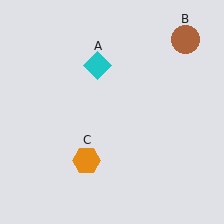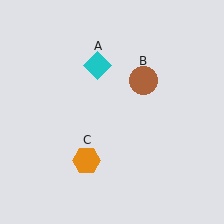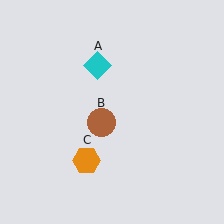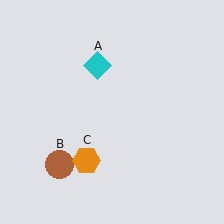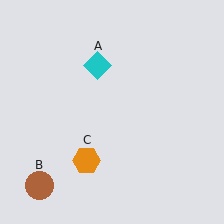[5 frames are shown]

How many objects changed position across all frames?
1 object changed position: brown circle (object B).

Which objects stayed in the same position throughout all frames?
Cyan diamond (object A) and orange hexagon (object C) remained stationary.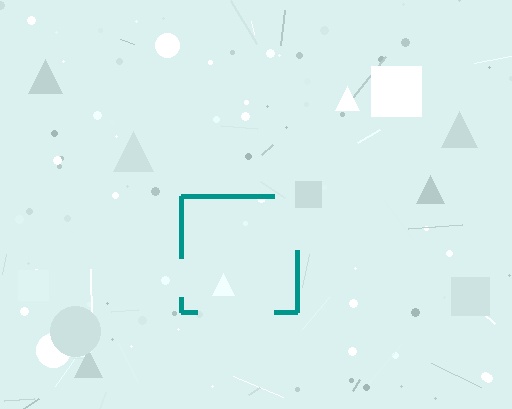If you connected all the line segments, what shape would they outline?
They would outline a square.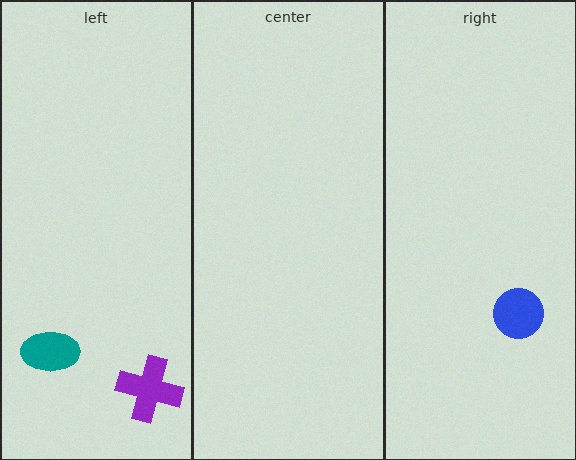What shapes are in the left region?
The purple cross, the teal ellipse.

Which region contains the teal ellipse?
The left region.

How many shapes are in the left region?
2.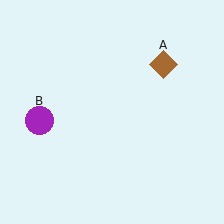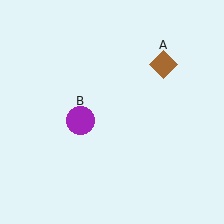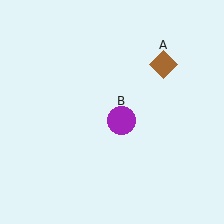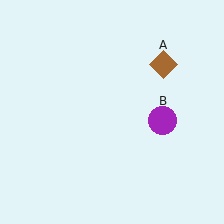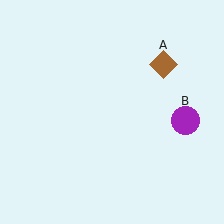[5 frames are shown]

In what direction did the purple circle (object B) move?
The purple circle (object B) moved right.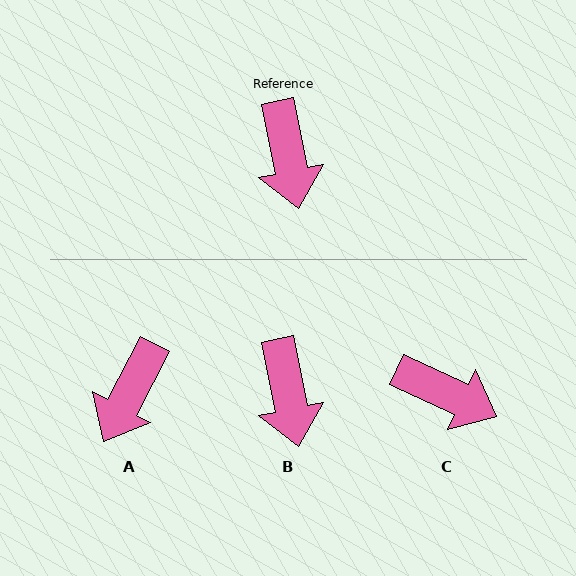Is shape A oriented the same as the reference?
No, it is off by about 39 degrees.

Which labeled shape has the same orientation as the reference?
B.